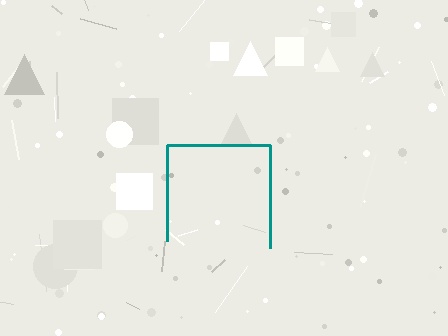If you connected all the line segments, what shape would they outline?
They would outline a square.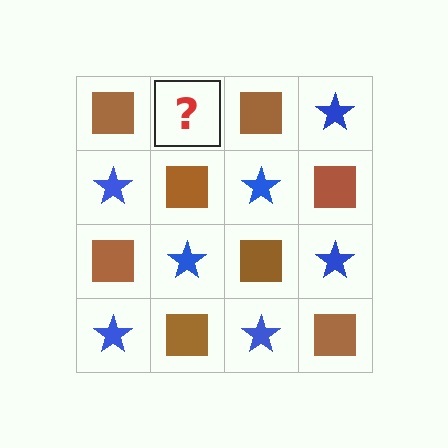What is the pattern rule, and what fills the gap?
The rule is that it alternates brown square and blue star in a checkerboard pattern. The gap should be filled with a blue star.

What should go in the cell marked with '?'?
The missing cell should contain a blue star.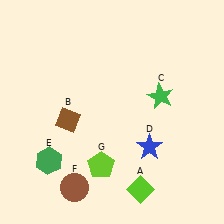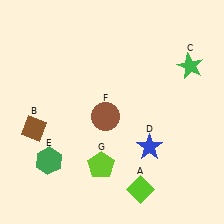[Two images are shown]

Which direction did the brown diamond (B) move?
The brown diamond (B) moved left.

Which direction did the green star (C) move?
The green star (C) moved up.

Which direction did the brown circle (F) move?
The brown circle (F) moved up.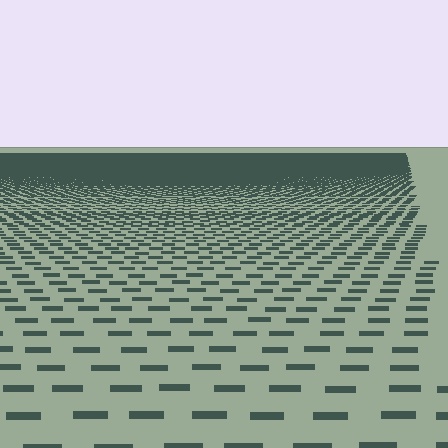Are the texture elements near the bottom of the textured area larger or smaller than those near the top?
Larger. Near the bottom, elements are closer to the viewer and appear at a bigger on-screen size.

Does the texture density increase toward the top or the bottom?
Density increases toward the top.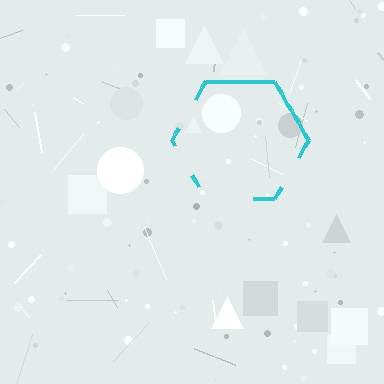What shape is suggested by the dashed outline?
The dashed outline suggests a hexagon.